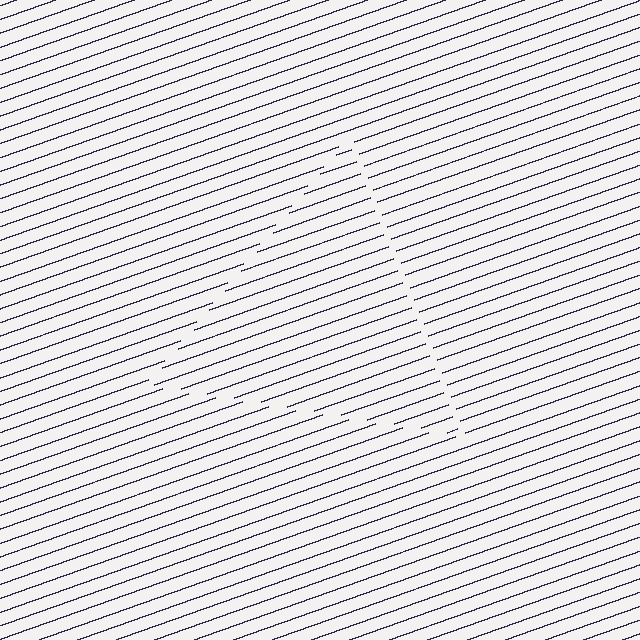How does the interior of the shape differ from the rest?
The interior of the shape contains the same grating, shifted by half a period — the contour is defined by the phase discontinuity where line-ends from the inner and outer gratings abut.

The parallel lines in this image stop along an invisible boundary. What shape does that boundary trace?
An illusory triangle. The interior of the shape contains the same grating, shifted by half a period — the contour is defined by the phase discontinuity where line-ends from the inner and outer gratings abut.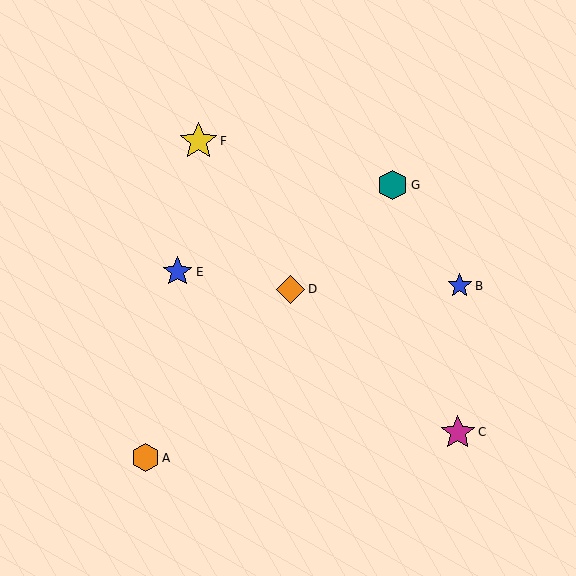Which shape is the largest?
The yellow star (labeled F) is the largest.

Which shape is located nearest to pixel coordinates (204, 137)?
The yellow star (labeled F) at (199, 141) is nearest to that location.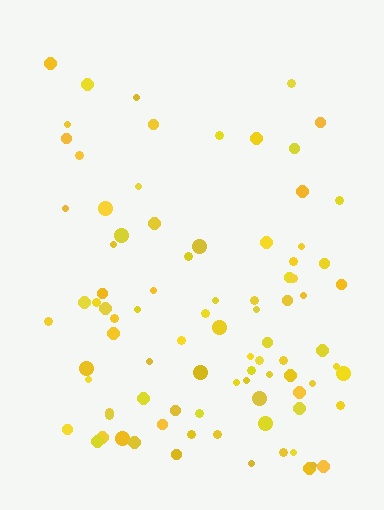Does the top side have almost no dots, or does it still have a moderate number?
Still a moderate number, just noticeably fewer than the bottom.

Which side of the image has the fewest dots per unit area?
The top.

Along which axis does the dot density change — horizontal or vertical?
Vertical.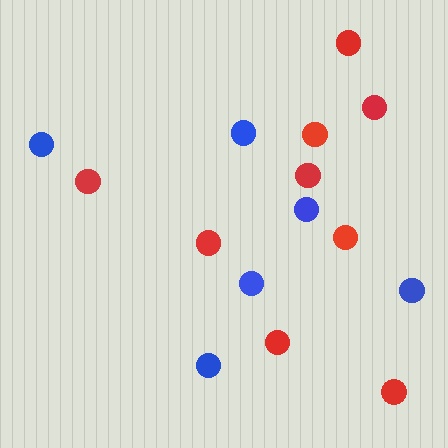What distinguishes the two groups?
There are 2 groups: one group of red circles (9) and one group of blue circles (6).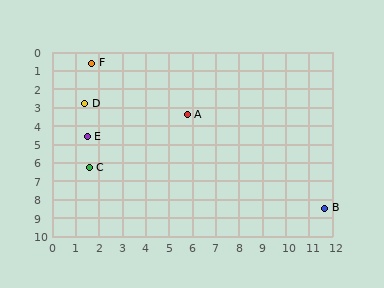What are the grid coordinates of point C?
Point C is at approximately (1.6, 6.3).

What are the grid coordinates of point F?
Point F is at approximately (1.7, 0.6).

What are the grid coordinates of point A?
Point A is at approximately (5.8, 3.4).